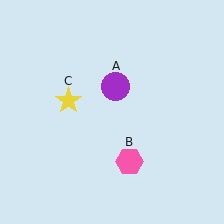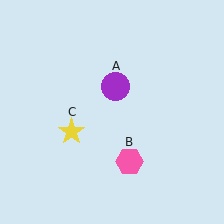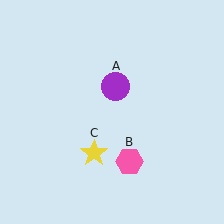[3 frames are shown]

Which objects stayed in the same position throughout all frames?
Purple circle (object A) and pink hexagon (object B) remained stationary.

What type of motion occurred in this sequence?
The yellow star (object C) rotated counterclockwise around the center of the scene.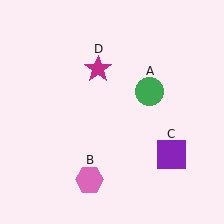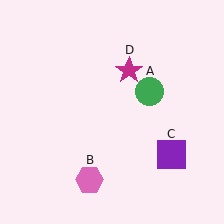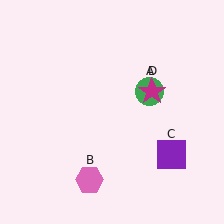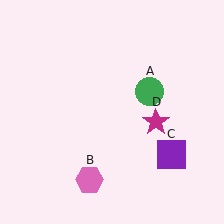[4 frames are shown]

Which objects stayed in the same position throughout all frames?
Green circle (object A) and pink hexagon (object B) and purple square (object C) remained stationary.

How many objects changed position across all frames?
1 object changed position: magenta star (object D).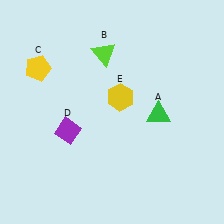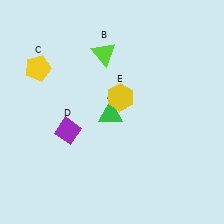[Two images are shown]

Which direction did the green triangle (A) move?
The green triangle (A) moved left.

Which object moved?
The green triangle (A) moved left.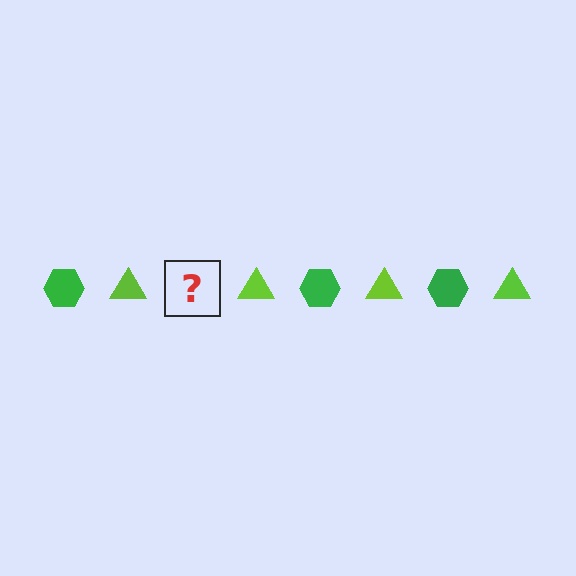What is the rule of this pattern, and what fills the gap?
The rule is that the pattern alternates between green hexagon and lime triangle. The gap should be filled with a green hexagon.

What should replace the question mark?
The question mark should be replaced with a green hexagon.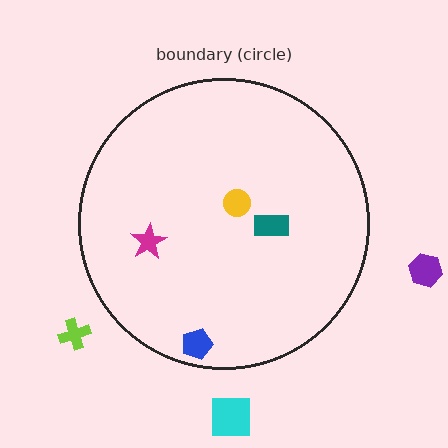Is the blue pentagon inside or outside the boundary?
Inside.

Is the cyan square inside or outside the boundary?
Outside.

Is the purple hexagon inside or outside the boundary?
Outside.